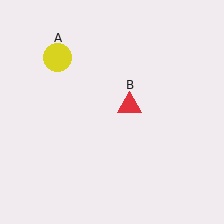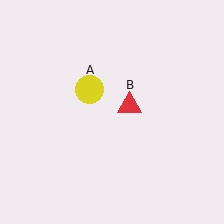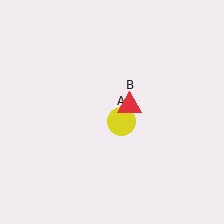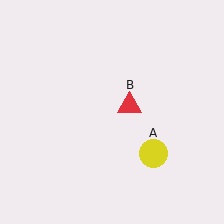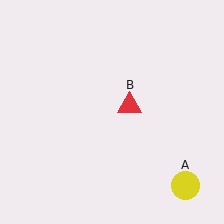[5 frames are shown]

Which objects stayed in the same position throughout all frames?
Red triangle (object B) remained stationary.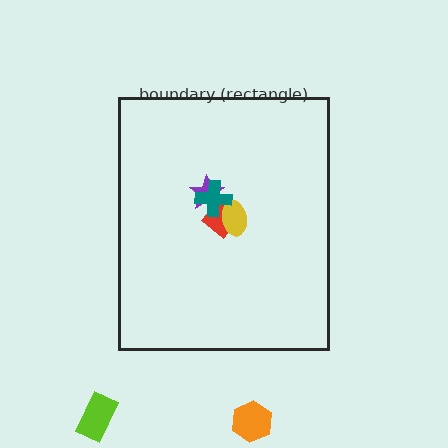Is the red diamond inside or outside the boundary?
Inside.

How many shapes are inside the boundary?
4 inside, 2 outside.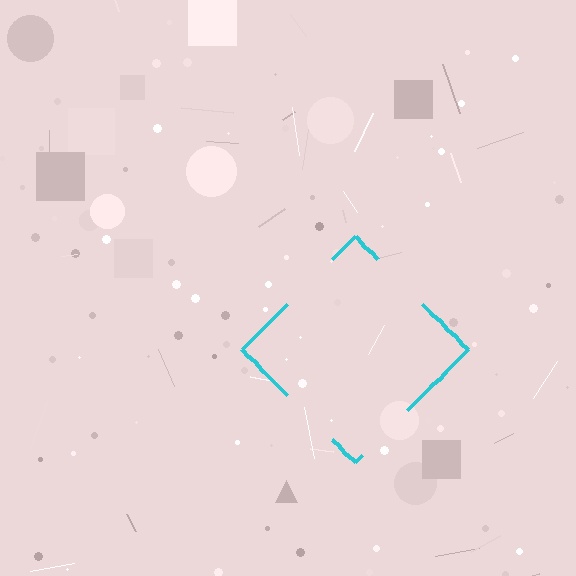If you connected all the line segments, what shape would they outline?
They would outline a diamond.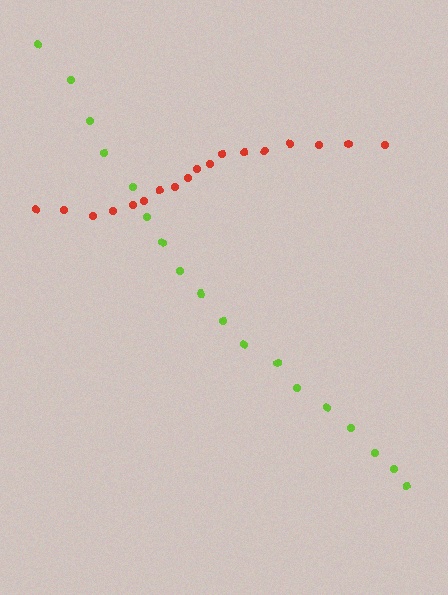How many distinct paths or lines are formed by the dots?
There are 2 distinct paths.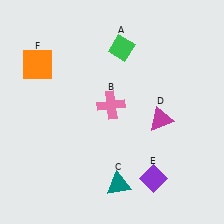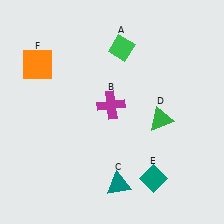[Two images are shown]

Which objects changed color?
B changed from pink to magenta. D changed from magenta to green. E changed from purple to teal.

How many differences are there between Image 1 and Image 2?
There are 3 differences between the two images.